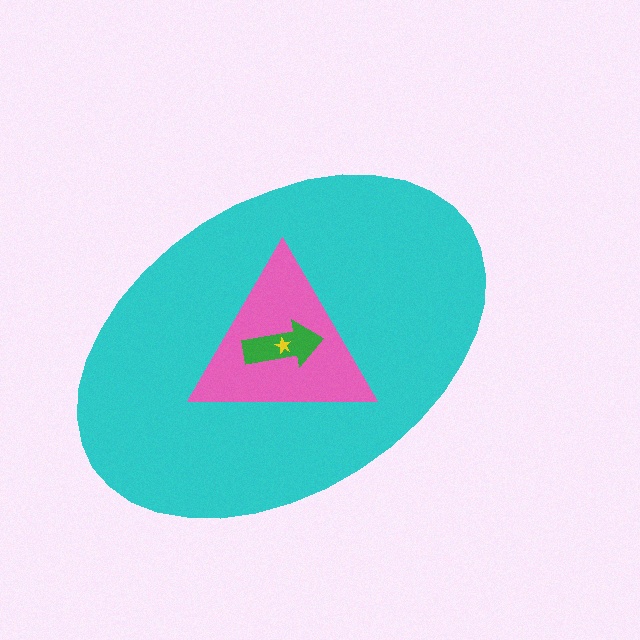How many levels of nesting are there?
4.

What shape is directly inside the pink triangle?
The green arrow.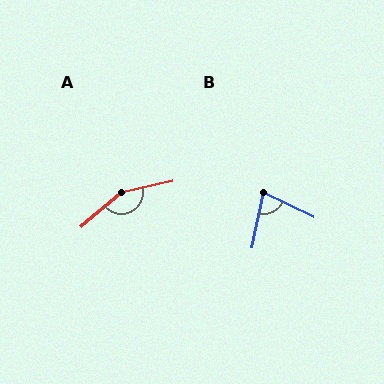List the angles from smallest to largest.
B (75°), A (153°).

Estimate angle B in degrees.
Approximately 75 degrees.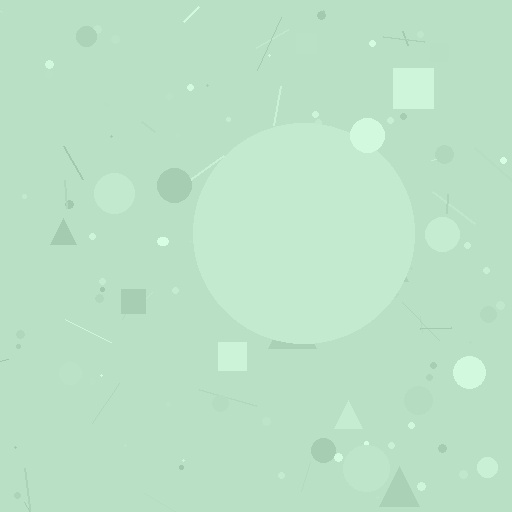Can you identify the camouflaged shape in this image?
The camouflaged shape is a circle.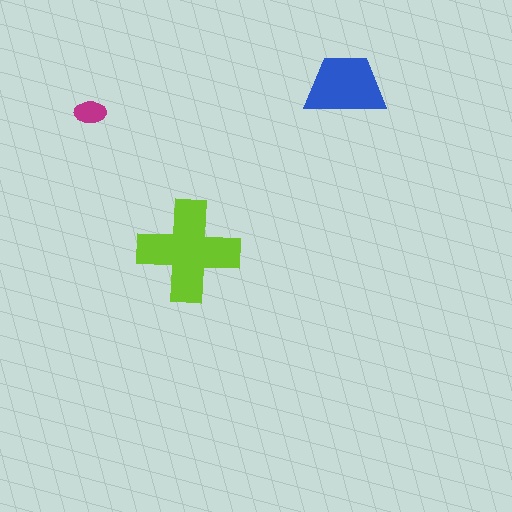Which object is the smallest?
The magenta ellipse.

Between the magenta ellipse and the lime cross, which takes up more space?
The lime cross.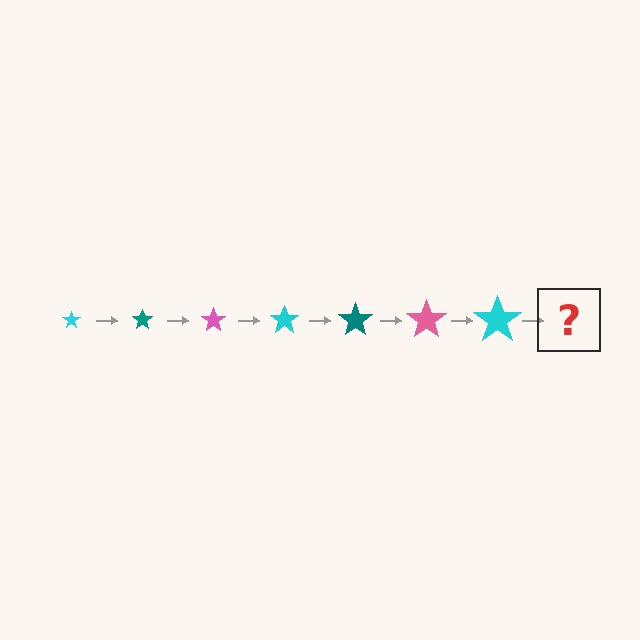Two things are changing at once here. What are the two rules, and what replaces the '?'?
The two rules are that the star grows larger each step and the color cycles through cyan, teal, and pink. The '?' should be a teal star, larger than the previous one.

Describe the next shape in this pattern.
It should be a teal star, larger than the previous one.